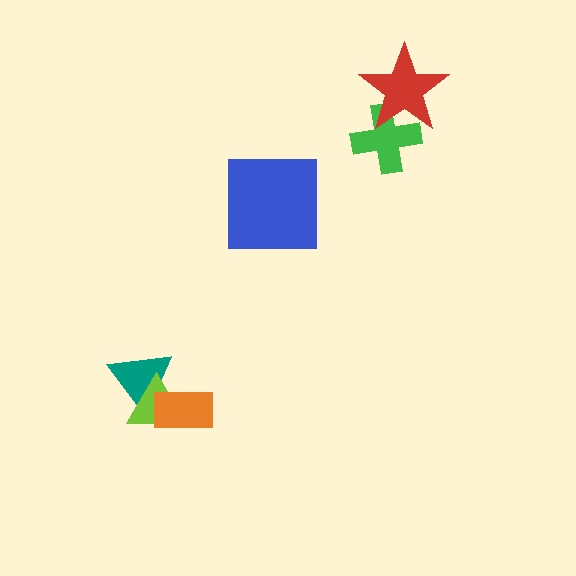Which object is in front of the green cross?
The red star is in front of the green cross.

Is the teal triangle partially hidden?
Yes, it is partially covered by another shape.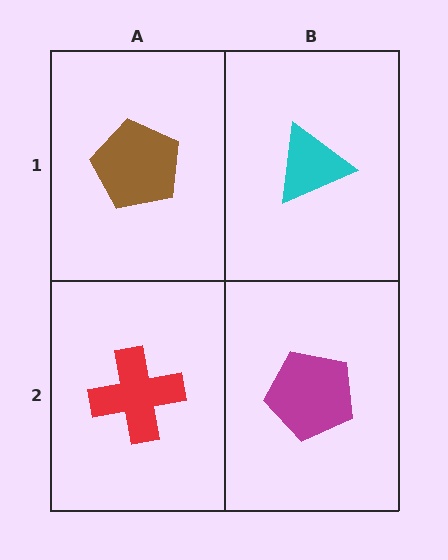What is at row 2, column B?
A magenta pentagon.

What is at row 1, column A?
A brown pentagon.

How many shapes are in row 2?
2 shapes.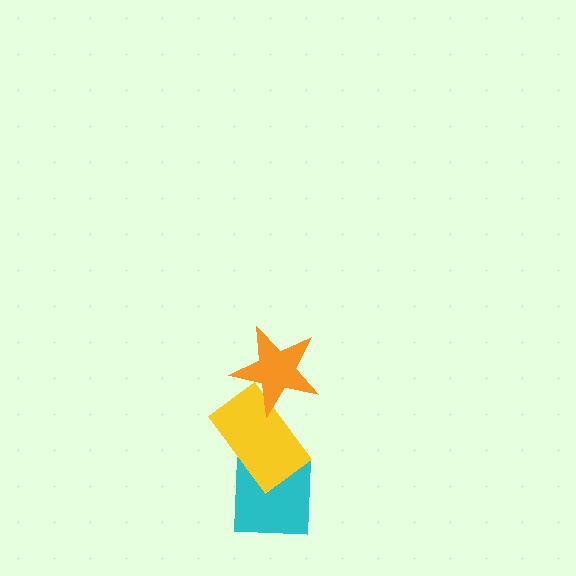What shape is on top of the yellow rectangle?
The orange star is on top of the yellow rectangle.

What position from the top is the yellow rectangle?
The yellow rectangle is 2nd from the top.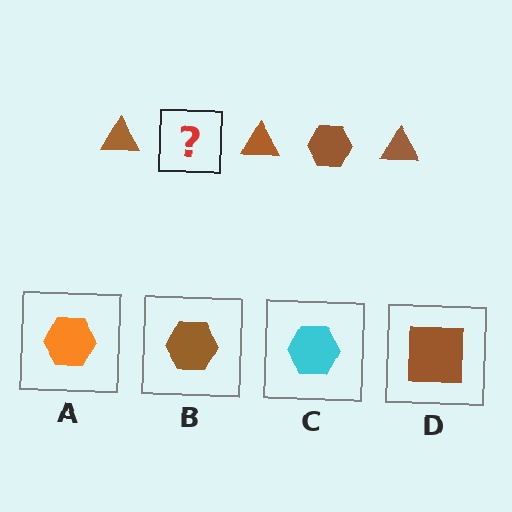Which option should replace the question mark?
Option B.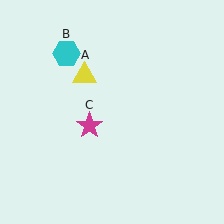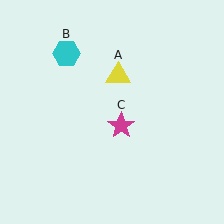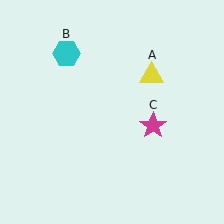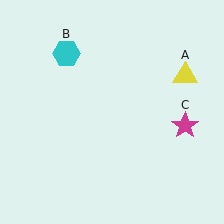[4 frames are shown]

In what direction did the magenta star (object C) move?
The magenta star (object C) moved right.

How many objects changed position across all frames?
2 objects changed position: yellow triangle (object A), magenta star (object C).